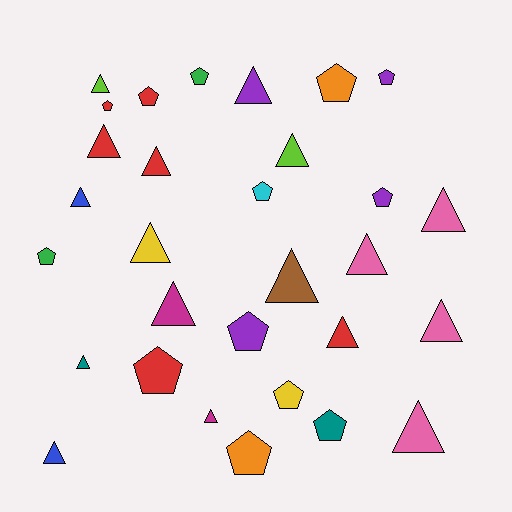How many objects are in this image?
There are 30 objects.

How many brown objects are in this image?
There is 1 brown object.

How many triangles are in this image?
There are 17 triangles.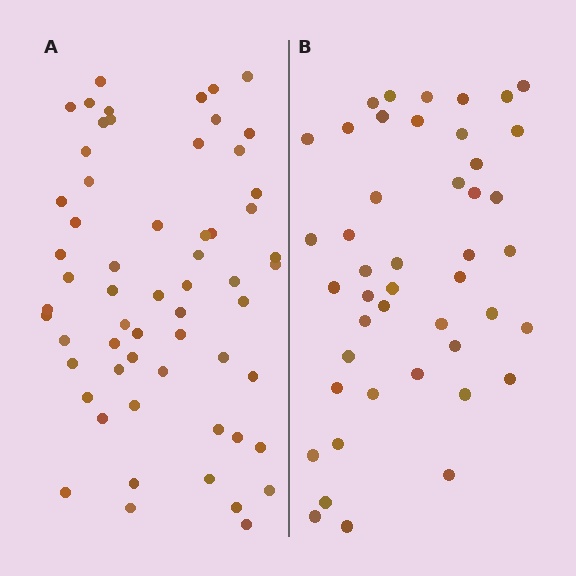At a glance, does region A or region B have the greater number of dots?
Region A (the left region) has more dots.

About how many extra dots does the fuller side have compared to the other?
Region A has approximately 15 more dots than region B.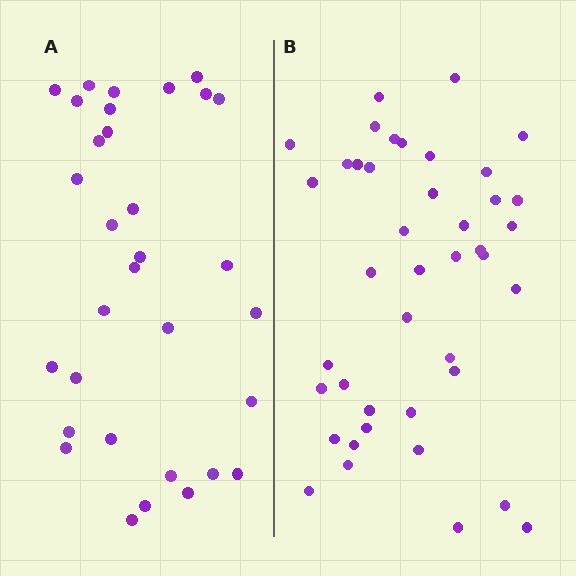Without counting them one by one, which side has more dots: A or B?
Region B (the right region) has more dots.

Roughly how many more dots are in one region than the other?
Region B has roughly 10 or so more dots than region A.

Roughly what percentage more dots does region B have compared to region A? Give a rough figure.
About 30% more.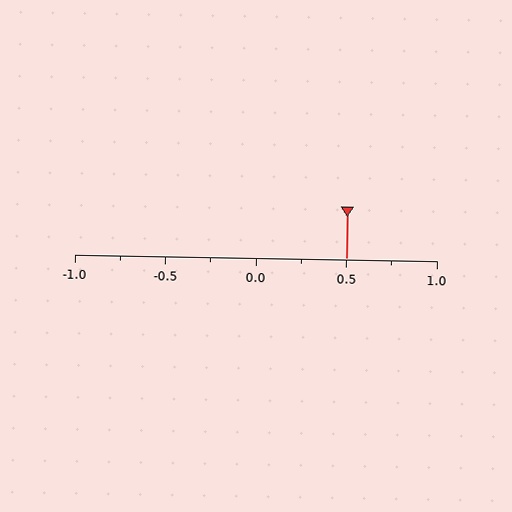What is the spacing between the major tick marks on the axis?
The major ticks are spaced 0.5 apart.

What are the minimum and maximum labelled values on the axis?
The axis runs from -1.0 to 1.0.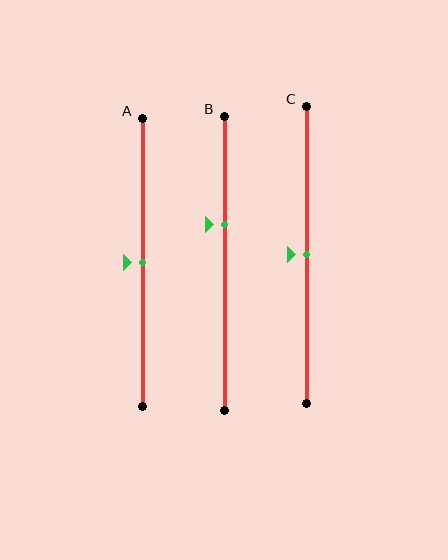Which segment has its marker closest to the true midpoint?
Segment A has its marker closest to the true midpoint.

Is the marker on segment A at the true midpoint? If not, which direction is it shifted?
Yes, the marker on segment A is at the true midpoint.